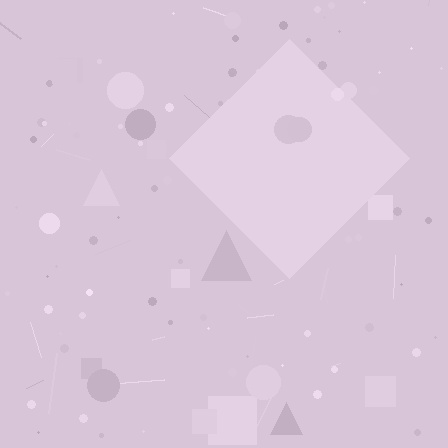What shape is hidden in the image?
A diamond is hidden in the image.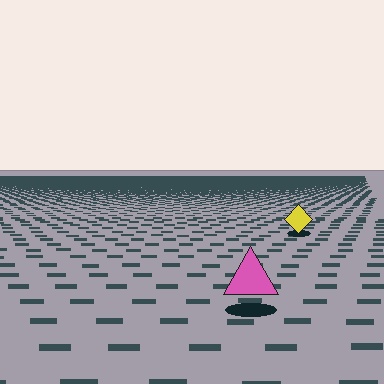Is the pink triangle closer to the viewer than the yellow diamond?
Yes. The pink triangle is closer — you can tell from the texture gradient: the ground texture is coarser near it.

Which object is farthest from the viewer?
The yellow diamond is farthest from the viewer. It appears smaller and the ground texture around it is denser.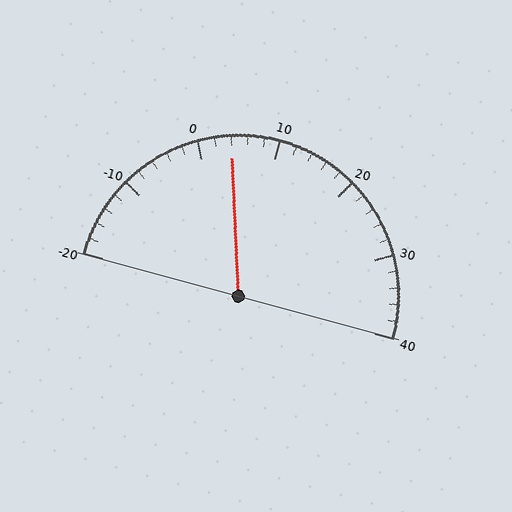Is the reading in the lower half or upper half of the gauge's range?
The reading is in the lower half of the range (-20 to 40).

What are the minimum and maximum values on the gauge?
The gauge ranges from -20 to 40.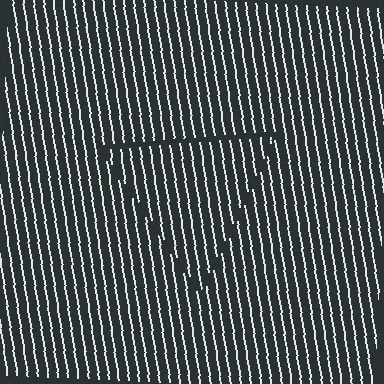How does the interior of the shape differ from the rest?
The interior of the shape contains the same grating, shifted by half a period — the contour is defined by the phase discontinuity where line-ends from the inner and outer gratings abut.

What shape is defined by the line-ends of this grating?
An illusory triangle. The interior of the shape contains the same grating, shifted by half a period — the contour is defined by the phase discontinuity where line-ends from the inner and outer gratings abut.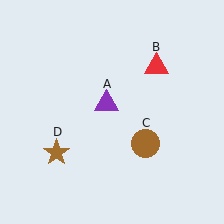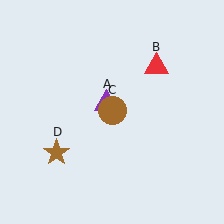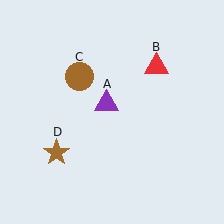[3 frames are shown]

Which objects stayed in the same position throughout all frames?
Purple triangle (object A) and red triangle (object B) and brown star (object D) remained stationary.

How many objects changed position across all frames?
1 object changed position: brown circle (object C).